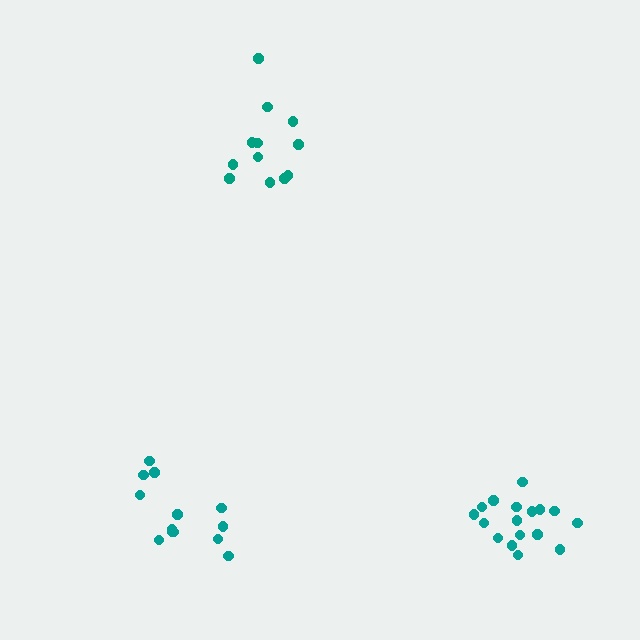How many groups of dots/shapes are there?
There are 3 groups.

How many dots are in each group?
Group 1: 17 dots, Group 2: 12 dots, Group 3: 13 dots (42 total).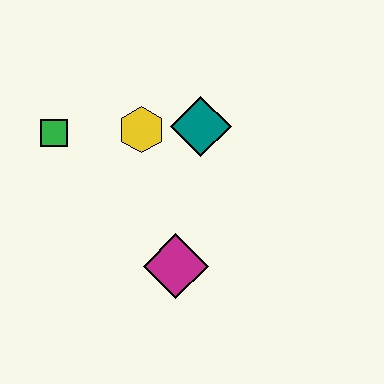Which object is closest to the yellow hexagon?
The teal diamond is closest to the yellow hexagon.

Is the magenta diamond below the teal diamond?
Yes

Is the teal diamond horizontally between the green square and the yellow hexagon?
No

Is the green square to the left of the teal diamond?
Yes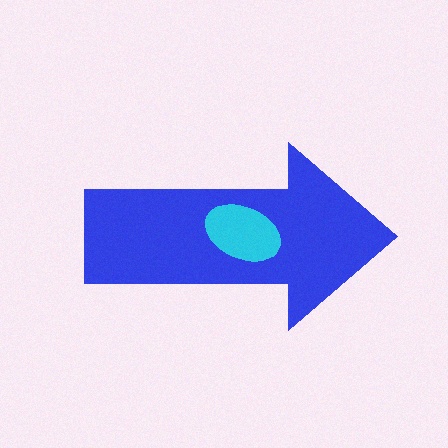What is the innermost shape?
The cyan ellipse.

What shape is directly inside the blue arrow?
The cyan ellipse.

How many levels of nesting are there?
2.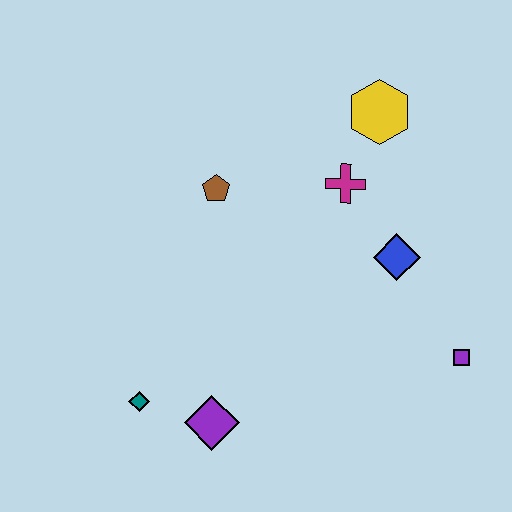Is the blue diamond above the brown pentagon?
No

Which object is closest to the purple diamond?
The teal diamond is closest to the purple diamond.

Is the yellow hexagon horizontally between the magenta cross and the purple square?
Yes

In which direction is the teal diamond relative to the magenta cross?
The teal diamond is below the magenta cross.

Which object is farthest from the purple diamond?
The yellow hexagon is farthest from the purple diamond.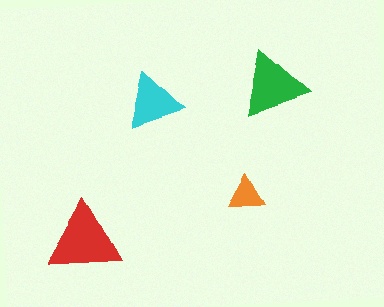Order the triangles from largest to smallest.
the red one, the green one, the cyan one, the orange one.